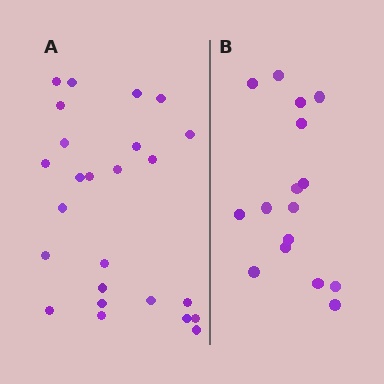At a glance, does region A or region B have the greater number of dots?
Region A (the left region) has more dots.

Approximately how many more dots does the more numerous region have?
Region A has roughly 8 or so more dots than region B.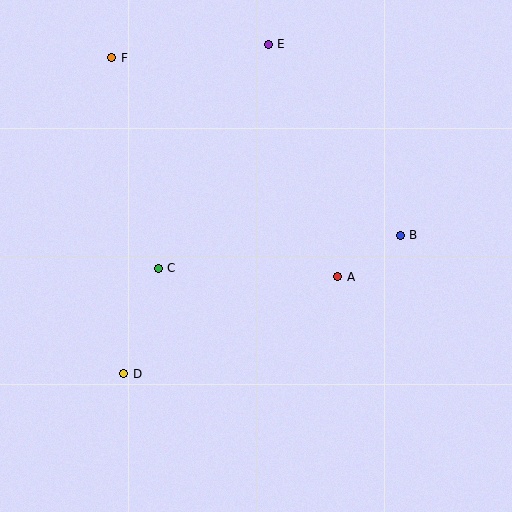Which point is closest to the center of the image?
Point A at (338, 277) is closest to the center.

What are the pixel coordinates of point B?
Point B is at (400, 235).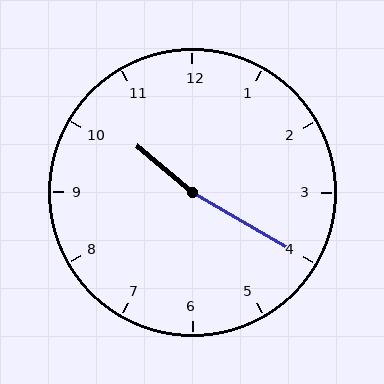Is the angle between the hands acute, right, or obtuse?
It is obtuse.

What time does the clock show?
10:20.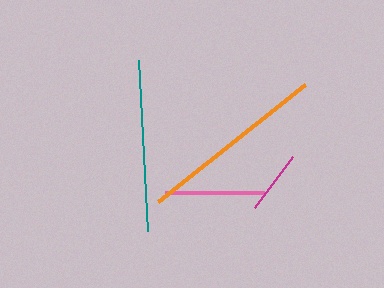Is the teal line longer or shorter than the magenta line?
The teal line is longer than the magenta line.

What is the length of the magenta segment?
The magenta segment is approximately 63 pixels long.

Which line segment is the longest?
The orange line is the longest at approximately 187 pixels.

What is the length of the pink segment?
The pink segment is approximately 99 pixels long.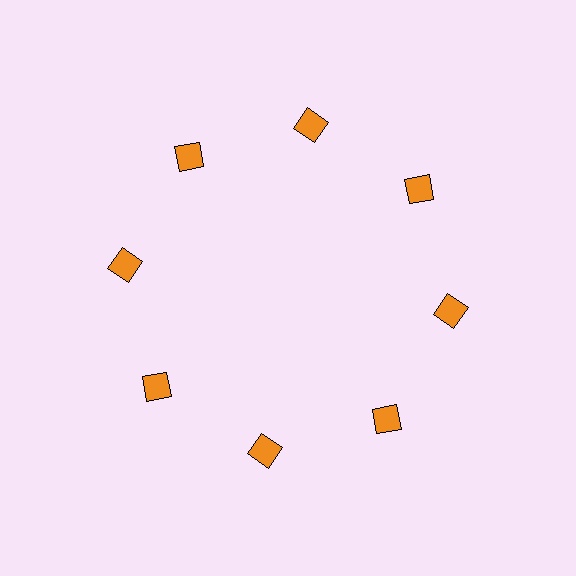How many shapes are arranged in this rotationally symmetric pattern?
There are 8 shapes, arranged in 8 groups of 1.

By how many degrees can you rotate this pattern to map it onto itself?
The pattern maps onto itself every 45 degrees of rotation.